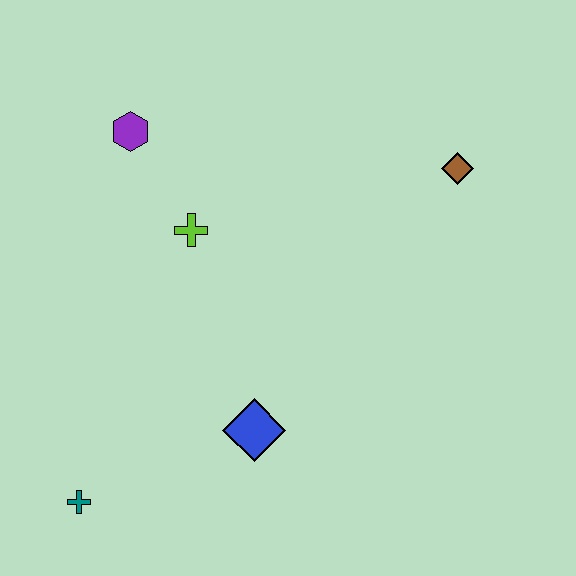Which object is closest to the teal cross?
The blue diamond is closest to the teal cross.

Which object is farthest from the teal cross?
The brown diamond is farthest from the teal cross.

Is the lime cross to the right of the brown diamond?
No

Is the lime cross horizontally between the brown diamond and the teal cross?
Yes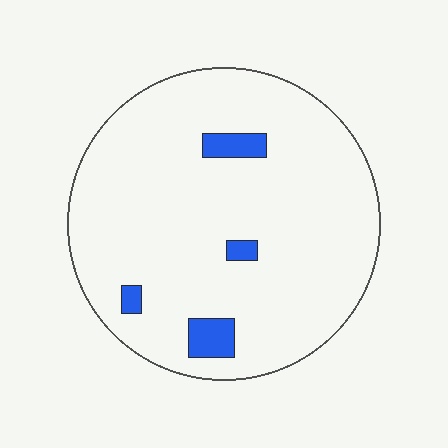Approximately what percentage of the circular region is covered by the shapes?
Approximately 5%.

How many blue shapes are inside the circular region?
4.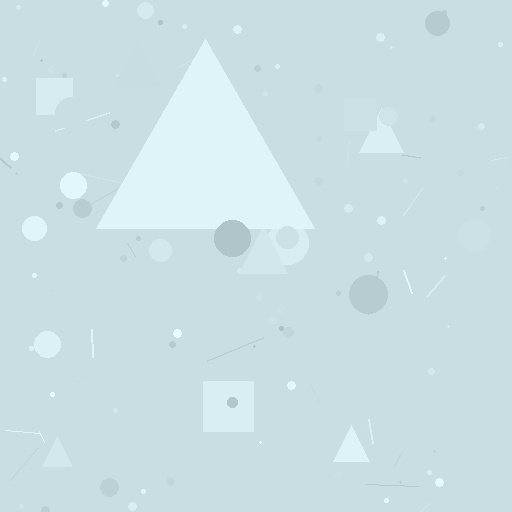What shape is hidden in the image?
A triangle is hidden in the image.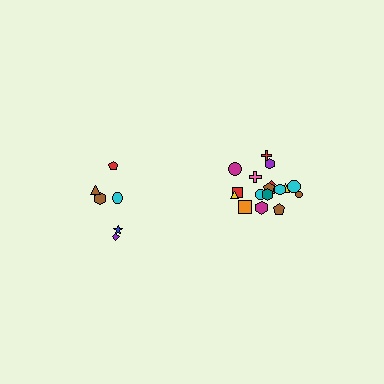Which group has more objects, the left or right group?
The right group.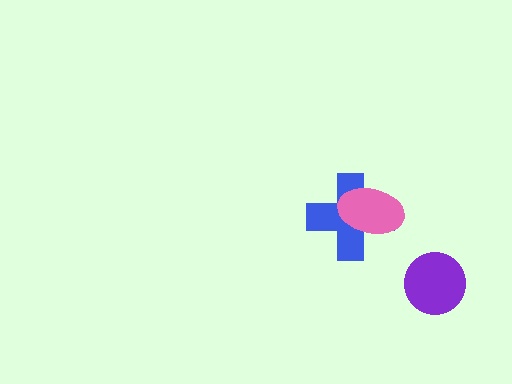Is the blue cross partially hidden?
Yes, it is partially covered by another shape.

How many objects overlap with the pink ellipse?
1 object overlaps with the pink ellipse.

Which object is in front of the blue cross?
The pink ellipse is in front of the blue cross.